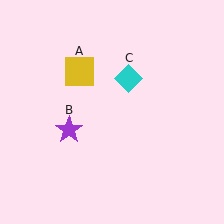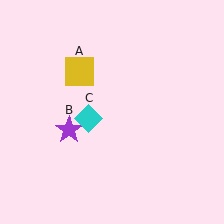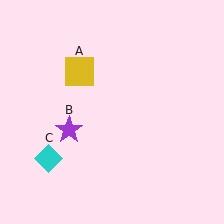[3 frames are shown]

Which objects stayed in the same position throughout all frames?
Yellow square (object A) and purple star (object B) remained stationary.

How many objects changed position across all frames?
1 object changed position: cyan diamond (object C).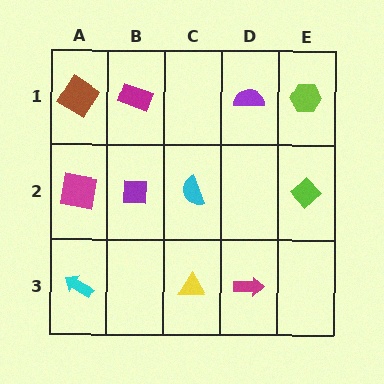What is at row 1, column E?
A lime hexagon.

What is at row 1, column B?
A magenta rectangle.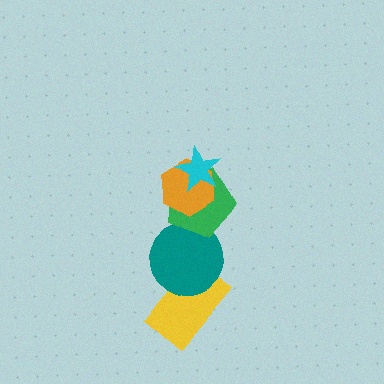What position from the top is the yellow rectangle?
The yellow rectangle is 5th from the top.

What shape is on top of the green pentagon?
The orange hexagon is on top of the green pentagon.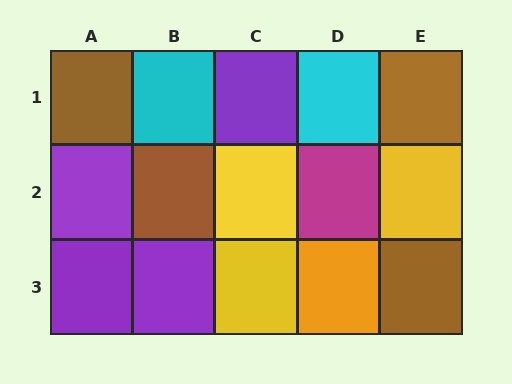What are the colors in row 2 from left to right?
Purple, brown, yellow, magenta, yellow.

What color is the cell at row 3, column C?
Yellow.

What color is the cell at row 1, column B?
Cyan.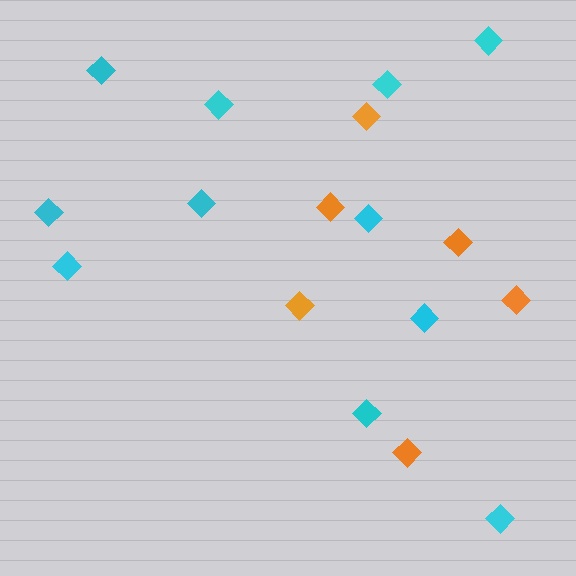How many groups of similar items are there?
There are 2 groups: one group of cyan diamonds (11) and one group of orange diamonds (6).